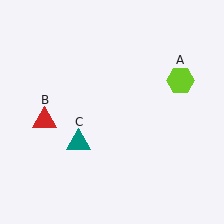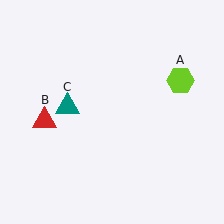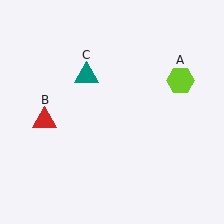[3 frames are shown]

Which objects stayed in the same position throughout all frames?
Lime hexagon (object A) and red triangle (object B) remained stationary.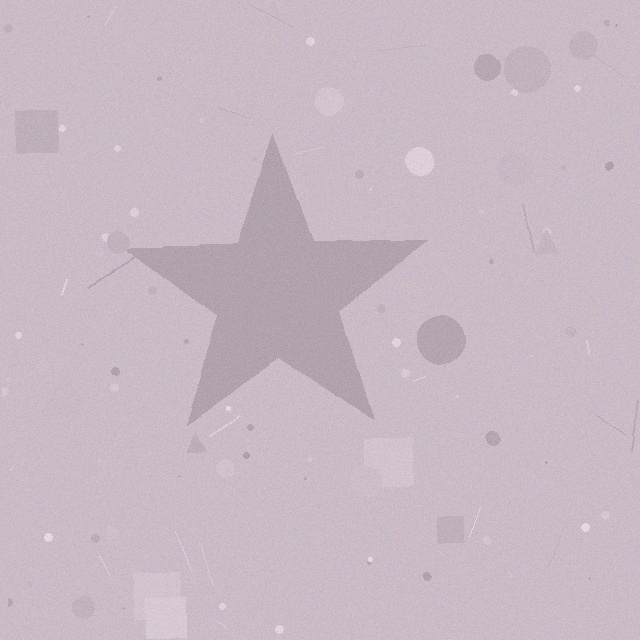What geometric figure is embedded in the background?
A star is embedded in the background.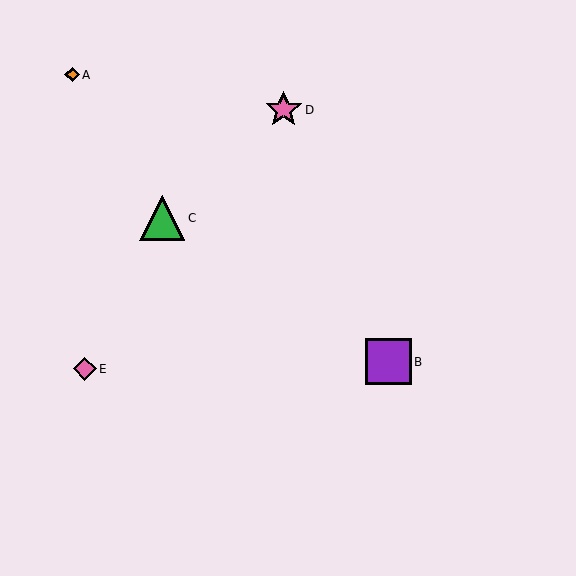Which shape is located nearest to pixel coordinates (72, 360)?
The pink diamond (labeled E) at (85, 369) is nearest to that location.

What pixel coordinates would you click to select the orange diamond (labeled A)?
Click at (72, 75) to select the orange diamond A.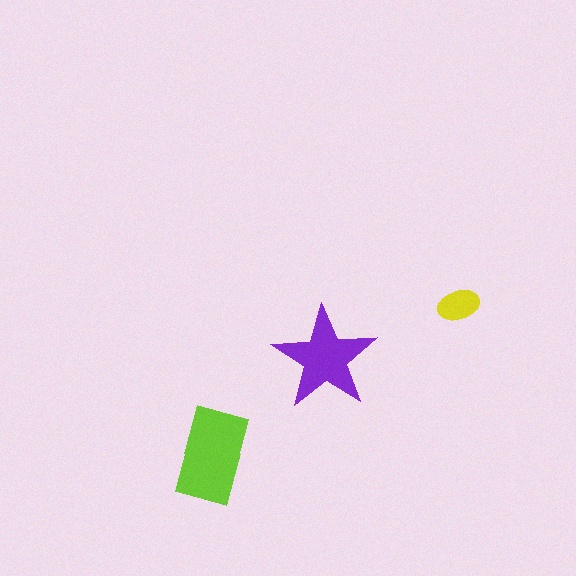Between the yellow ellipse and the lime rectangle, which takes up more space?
The lime rectangle.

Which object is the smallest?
The yellow ellipse.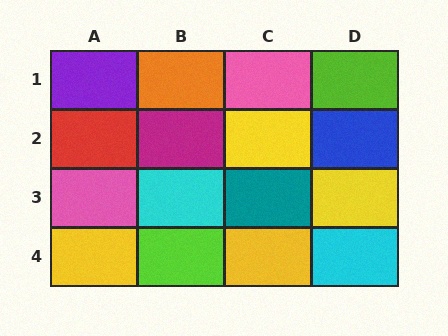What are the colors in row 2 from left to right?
Red, magenta, yellow, blue.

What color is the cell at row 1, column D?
Lime.